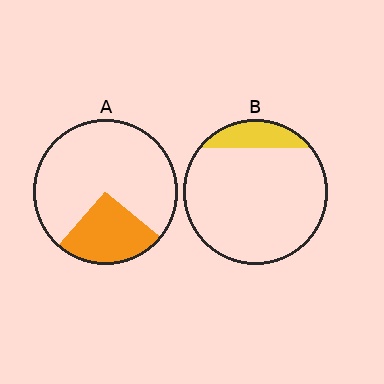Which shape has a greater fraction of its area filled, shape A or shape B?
Shape A.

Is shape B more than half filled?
No.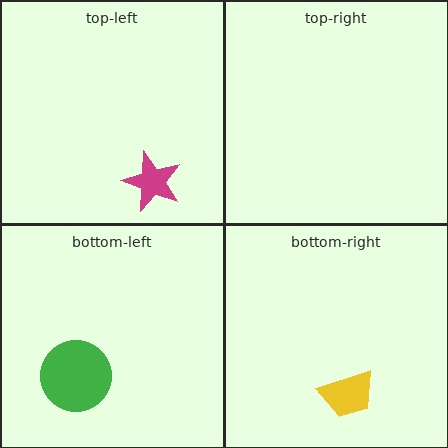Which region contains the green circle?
The bottom-left region.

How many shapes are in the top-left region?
1.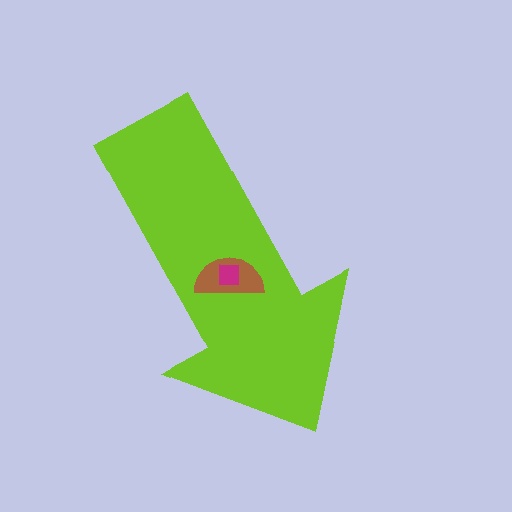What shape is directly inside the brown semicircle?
The magenta square.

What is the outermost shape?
The lime arrow.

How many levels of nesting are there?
3.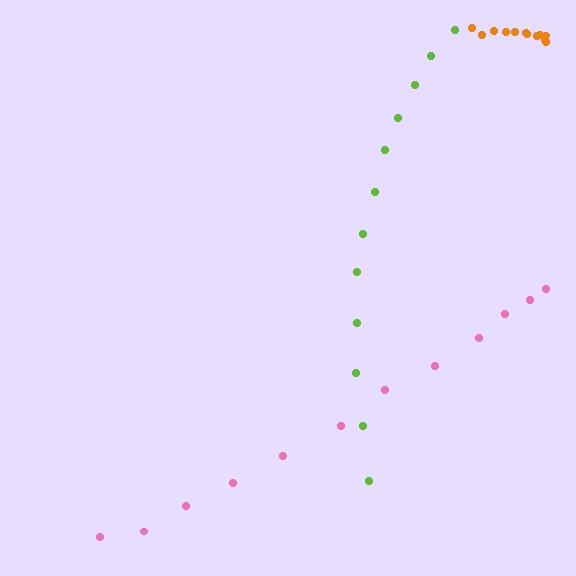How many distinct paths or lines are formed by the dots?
There are 3 distinct paths.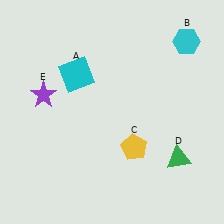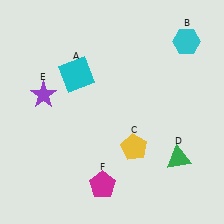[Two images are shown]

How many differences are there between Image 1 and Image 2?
There is 1 difference between the two images.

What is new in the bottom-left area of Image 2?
A magenta pentagon (F) was added in the bottom-left area of Image 2.